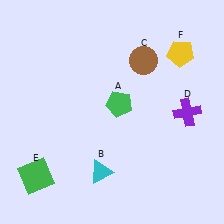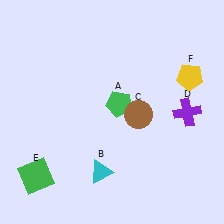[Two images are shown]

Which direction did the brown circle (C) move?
The brown circle (C) moved down.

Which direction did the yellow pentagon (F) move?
The yellow pentagon (F) moved down.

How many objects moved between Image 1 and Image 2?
2 objects moved between the two images.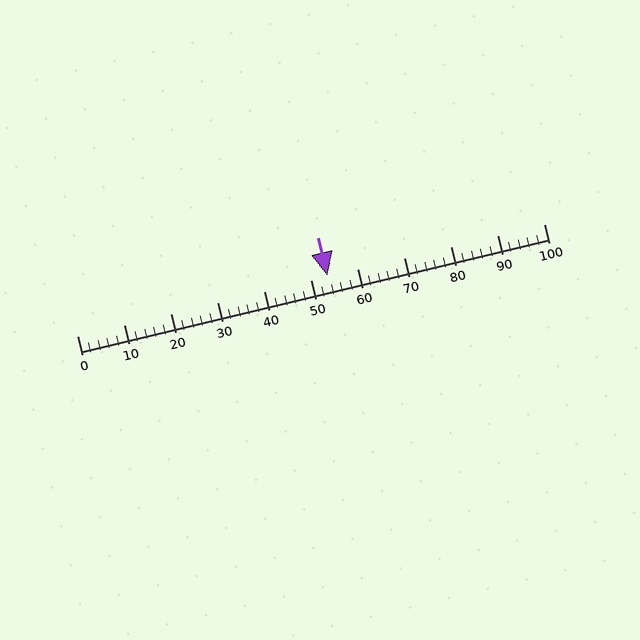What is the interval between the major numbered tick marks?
The major tick marks are spaced 10 units apart.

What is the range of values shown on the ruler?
The ruler shows values from 0 to 100.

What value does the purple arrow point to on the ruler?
The purple arrow points to approximately 54.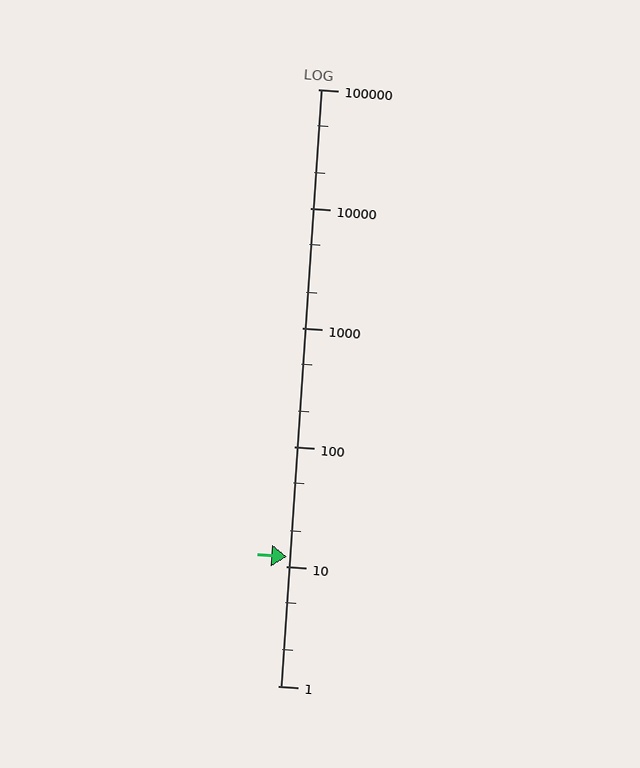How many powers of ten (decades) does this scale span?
The scale spans 5 decades, from 1 to 100000.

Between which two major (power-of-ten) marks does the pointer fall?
The pointer is between 10 and 100.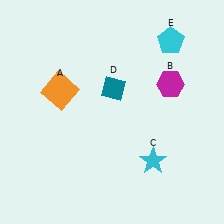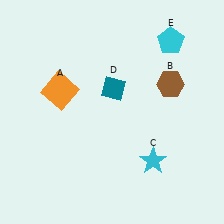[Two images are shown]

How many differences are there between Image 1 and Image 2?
There is 1 difference between the two images.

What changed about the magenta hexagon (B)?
In Image 1, B is magenta. In Image 2, it changed to brown.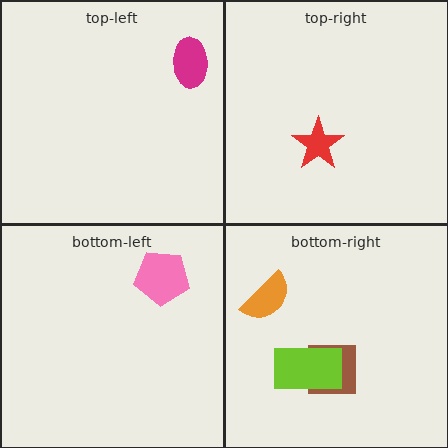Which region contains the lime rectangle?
The bottom-right region.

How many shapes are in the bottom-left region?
1.